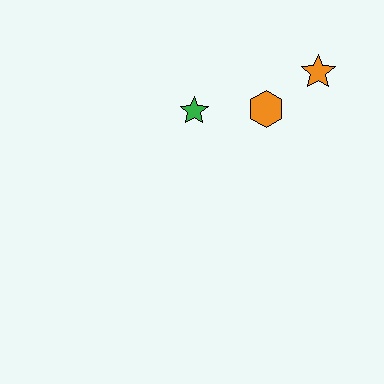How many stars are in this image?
There are 2 stars.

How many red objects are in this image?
There are no red objects.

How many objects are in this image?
There are 3 objects.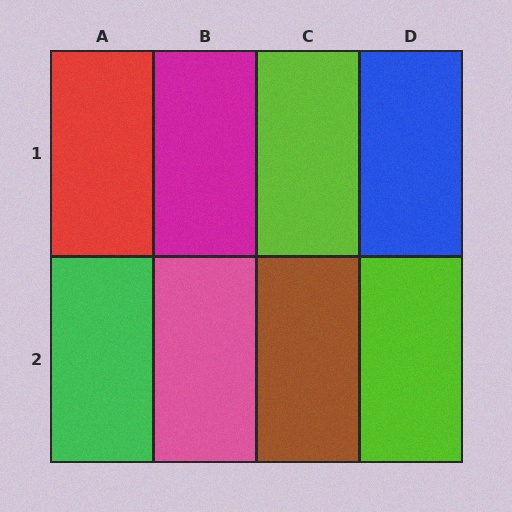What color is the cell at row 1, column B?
Magenta.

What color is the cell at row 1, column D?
Blue.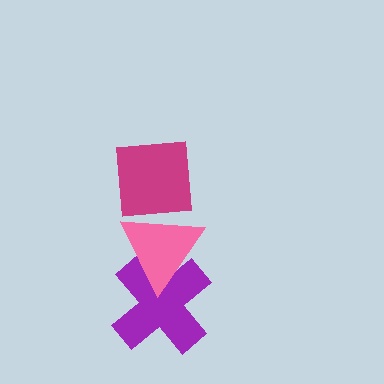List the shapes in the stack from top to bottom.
From top to bottom: the magenta square, the pink triangle, the purple cross.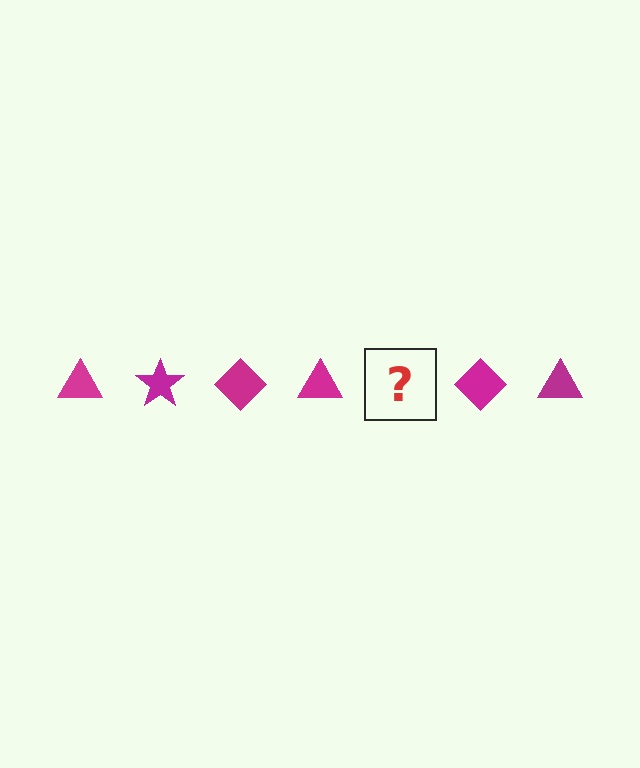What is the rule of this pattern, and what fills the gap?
The rule is that the pattern cycles through triangle, star, diamond shapes in magenta. The gap should be filled with a magenta star.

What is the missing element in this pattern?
The missing element is a magenta star.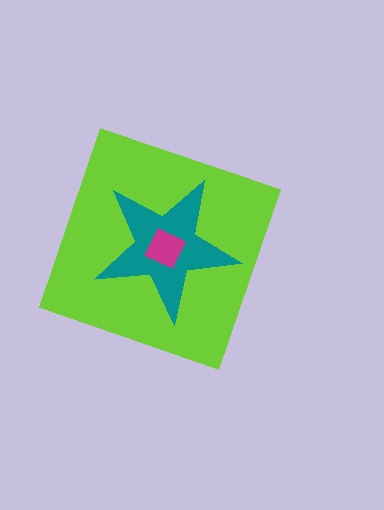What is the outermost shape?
The lime diamond.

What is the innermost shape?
The magenta square.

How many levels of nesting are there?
3.